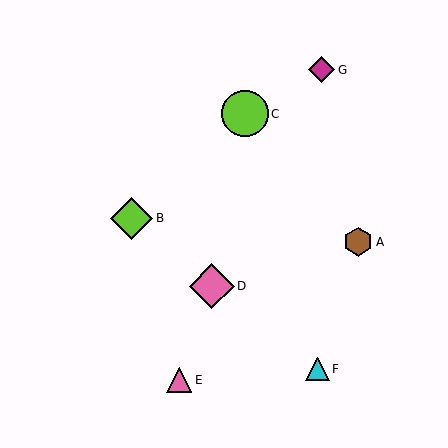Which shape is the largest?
The lime circle (labeled C) is the largest.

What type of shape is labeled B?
Shape B is a lime diamond.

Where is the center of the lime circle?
The center of the lime circle is at (245, 114).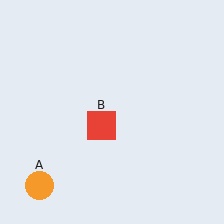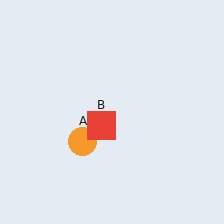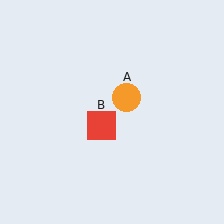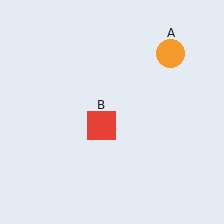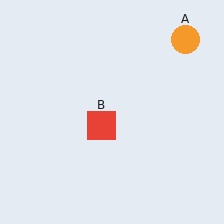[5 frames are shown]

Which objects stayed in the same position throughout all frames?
Red square (object B) remained stationary.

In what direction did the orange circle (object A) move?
The orange circle (object A) moved up and to the right.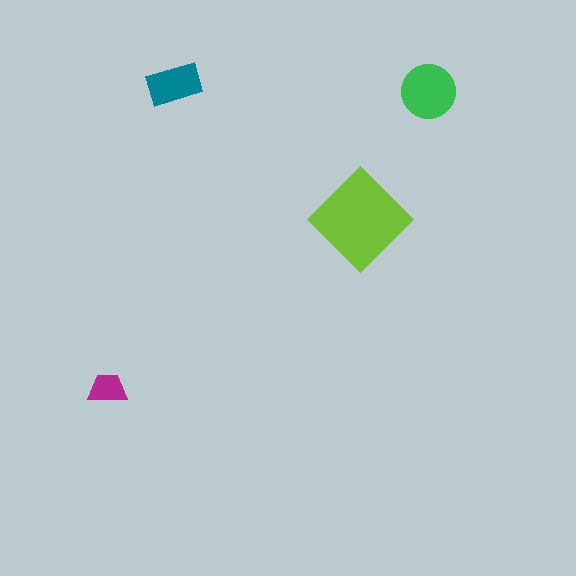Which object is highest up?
The teal rectangle is topmost.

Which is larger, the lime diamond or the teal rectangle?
The lime diamond.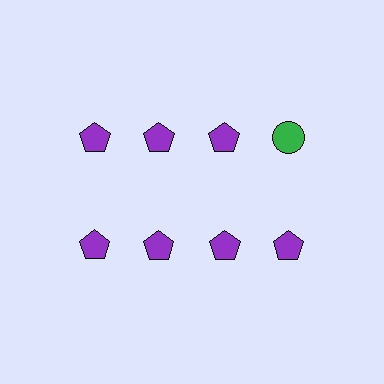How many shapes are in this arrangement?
There are 8 shapes arranged in a grid pattern.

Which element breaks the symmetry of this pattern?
The green circle in the top row, second from right column breaks the symmetry. All other shapes are purple pentagons.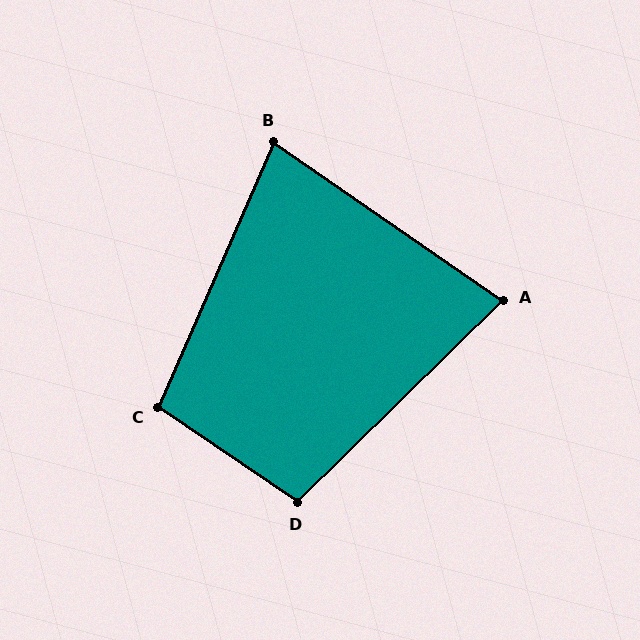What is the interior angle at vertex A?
Approximately 79 degrees (acute).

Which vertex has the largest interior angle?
D, at approximately 101 degrees.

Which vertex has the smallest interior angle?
B, at approximately 79 degrees.